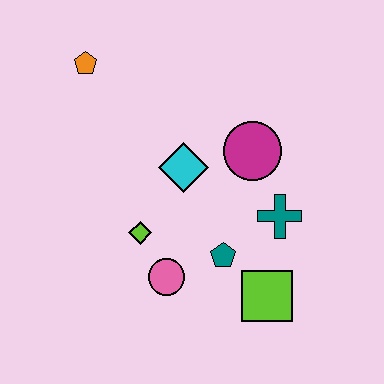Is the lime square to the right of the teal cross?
No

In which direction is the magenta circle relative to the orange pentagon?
The magenta circle is to the right of the orange pentagon.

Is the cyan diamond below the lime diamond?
No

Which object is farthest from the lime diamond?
The orange pentagon is farthest from the lime diamond.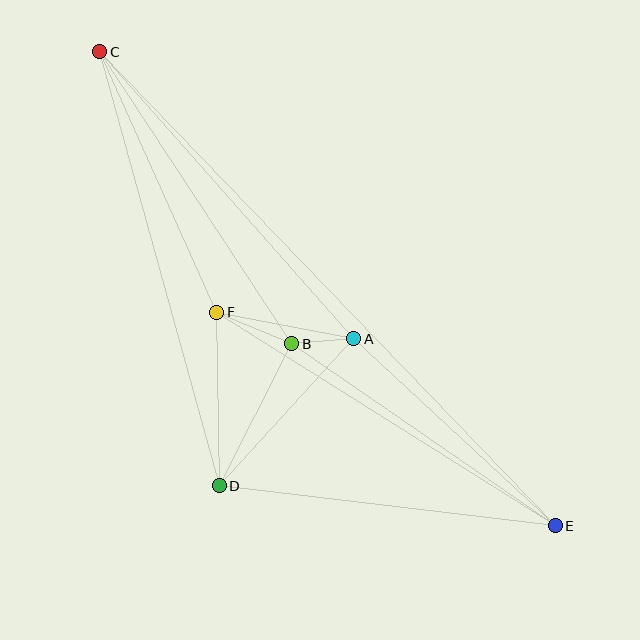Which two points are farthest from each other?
Points C and E are farthest from each other.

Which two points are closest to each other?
Points A and B are closest to each other.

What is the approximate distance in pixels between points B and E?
The distance between B and E is approximately 320 pixels.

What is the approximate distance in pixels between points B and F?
The distance between B and F is approximately 82 pixels.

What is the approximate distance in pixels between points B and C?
The distance between B and C is approximately 349 pixels.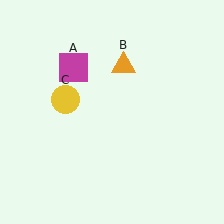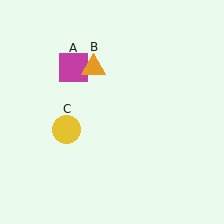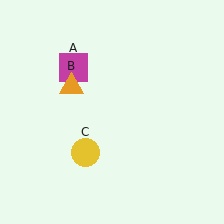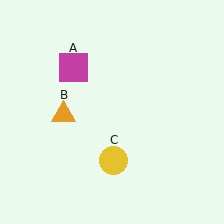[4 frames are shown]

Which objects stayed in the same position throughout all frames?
Magenta square (object A) remained stationary.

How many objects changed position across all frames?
2 objects changed position: orange triangle (object B), yellow circle (object C).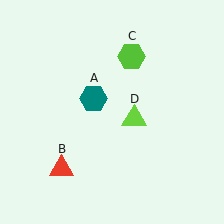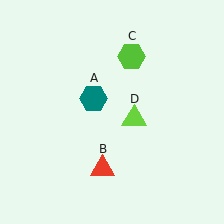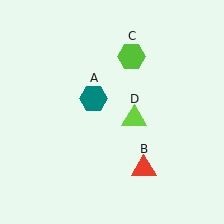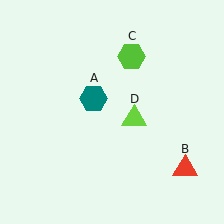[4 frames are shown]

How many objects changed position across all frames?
1 object changed position: red triangle (object B).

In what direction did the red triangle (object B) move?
The red triangle (object B) moved right.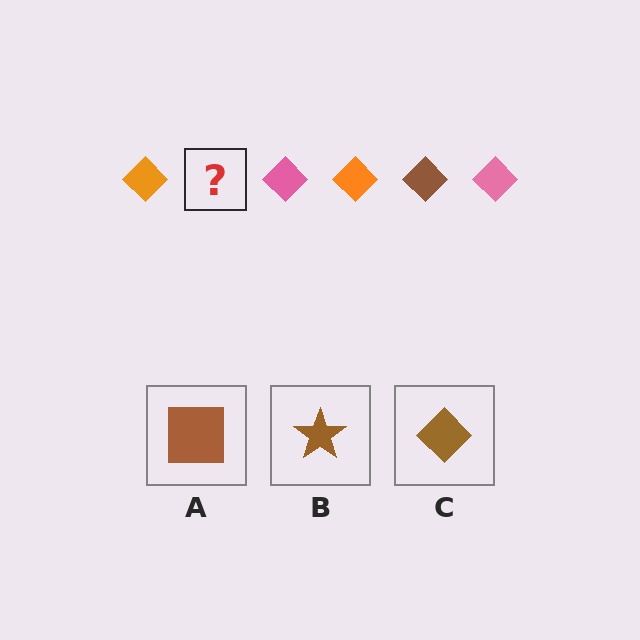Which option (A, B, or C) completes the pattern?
C.